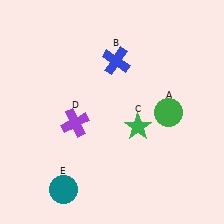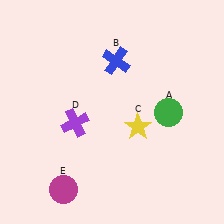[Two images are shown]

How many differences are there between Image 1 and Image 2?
There are 2 differences between the two images.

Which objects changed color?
C changed from green to yellow. E changed from teal to magenta.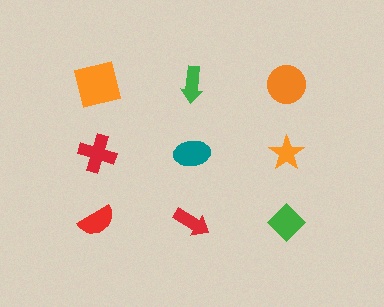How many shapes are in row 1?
3 shapes.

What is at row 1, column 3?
An orange circle.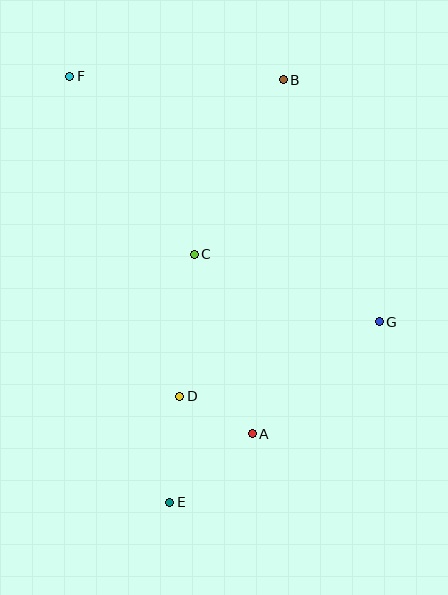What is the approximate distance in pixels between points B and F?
The distance between B and F is approximately 214 pixels.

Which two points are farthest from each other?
Points B and E are farthest from each other.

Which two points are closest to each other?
Points A and D are closest to each other.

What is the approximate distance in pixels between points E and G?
The distance between E and G is approximately 277 pixels.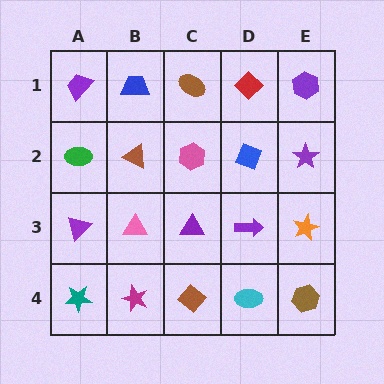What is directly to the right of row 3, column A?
A pink triangle.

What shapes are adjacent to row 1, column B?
A brown triangle (row 2, column B), a purple trapezoid (row 1, column A), a brown ellipse (row 1, column C).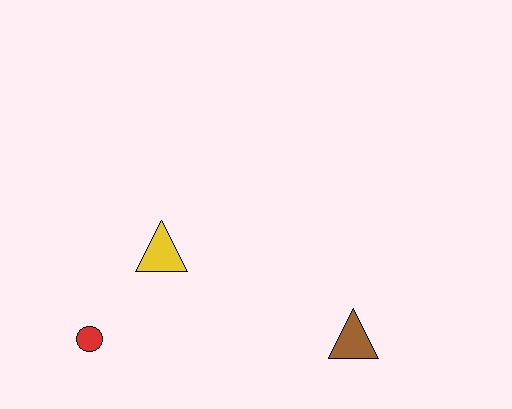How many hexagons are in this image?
There are no hexagons.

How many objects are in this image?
There are 3 objects.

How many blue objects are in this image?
There are no blue objects.